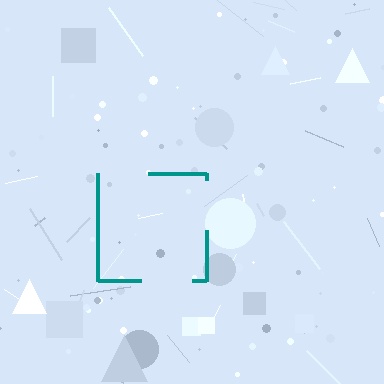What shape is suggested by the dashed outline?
The dashed outline suggests a square.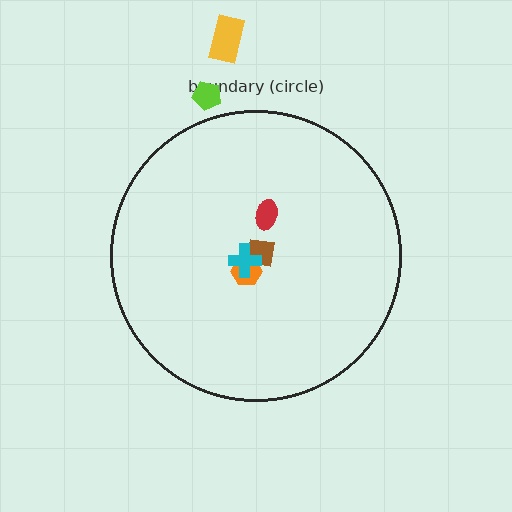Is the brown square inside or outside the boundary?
Inside.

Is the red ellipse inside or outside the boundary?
Inside.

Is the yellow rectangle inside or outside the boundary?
Outside.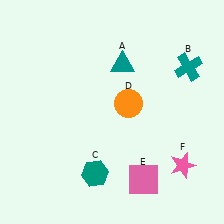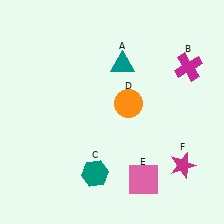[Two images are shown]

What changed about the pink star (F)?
In Image 1, F is pink. In Image 2, it changed to magenta.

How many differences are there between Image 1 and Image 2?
There are 2 differences between the two images.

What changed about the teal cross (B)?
In Image 1, B is teal. In Image 2, it changed to magenta.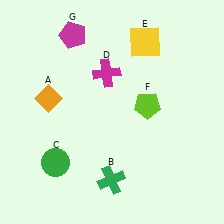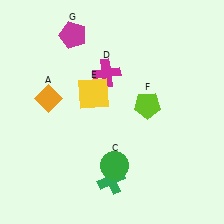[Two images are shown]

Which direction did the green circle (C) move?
The green circle (C) moved right.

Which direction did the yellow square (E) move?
The yellow square (E) moved down.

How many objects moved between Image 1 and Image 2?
2 objects moved between the two images.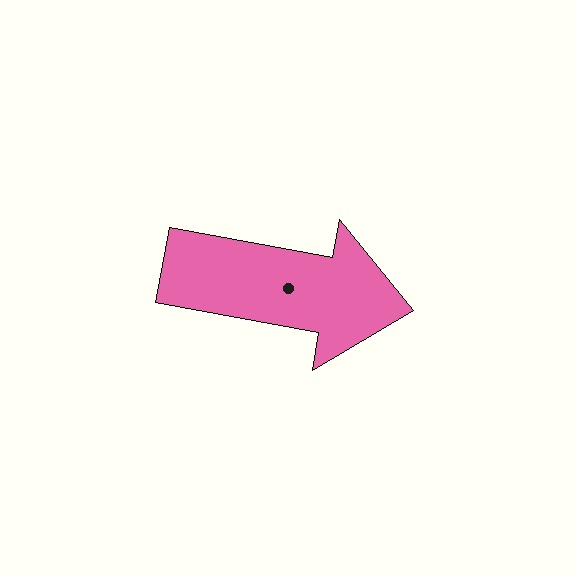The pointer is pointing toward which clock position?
Roughly 3 o'clock.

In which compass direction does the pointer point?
East.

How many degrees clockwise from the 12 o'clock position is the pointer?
Approximately 100 degrees.